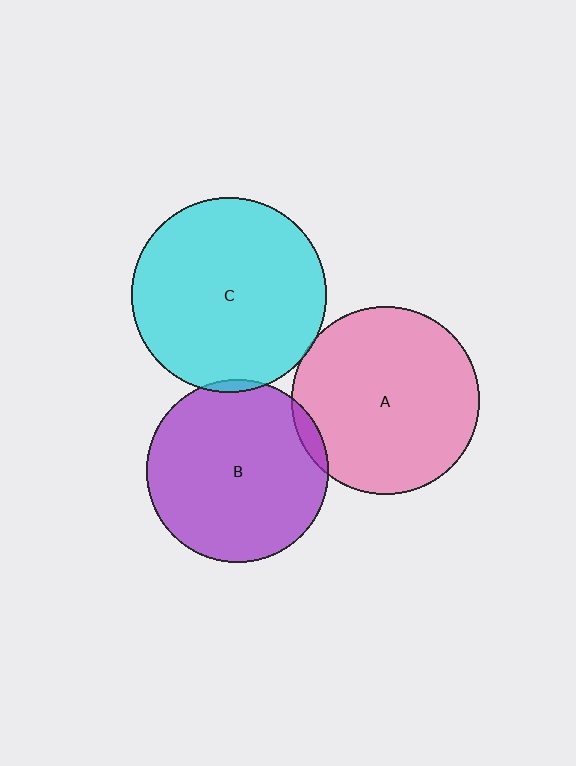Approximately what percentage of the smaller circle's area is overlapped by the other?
Approximately 5%.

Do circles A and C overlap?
Yes.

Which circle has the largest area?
Circle C (cyan).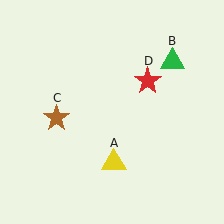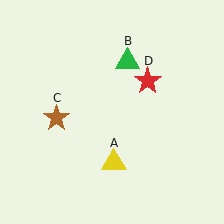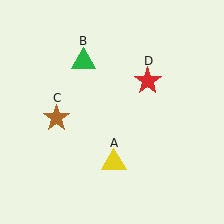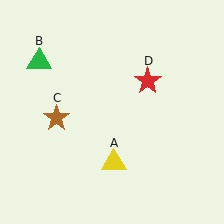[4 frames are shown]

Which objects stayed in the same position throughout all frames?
Yellow triangle (object A) and brown star (object C) and red star (object D) remained stationary.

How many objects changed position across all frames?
1 object changed position: green triangle (object B).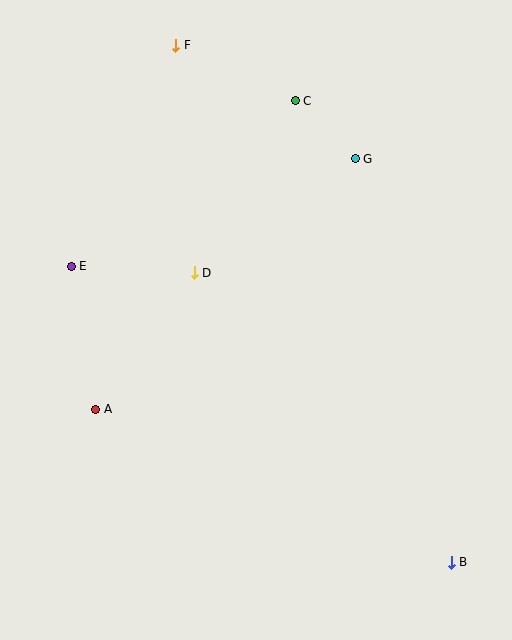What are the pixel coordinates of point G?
Point G is at (355, 159).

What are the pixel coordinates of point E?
Point E is at (71, 266).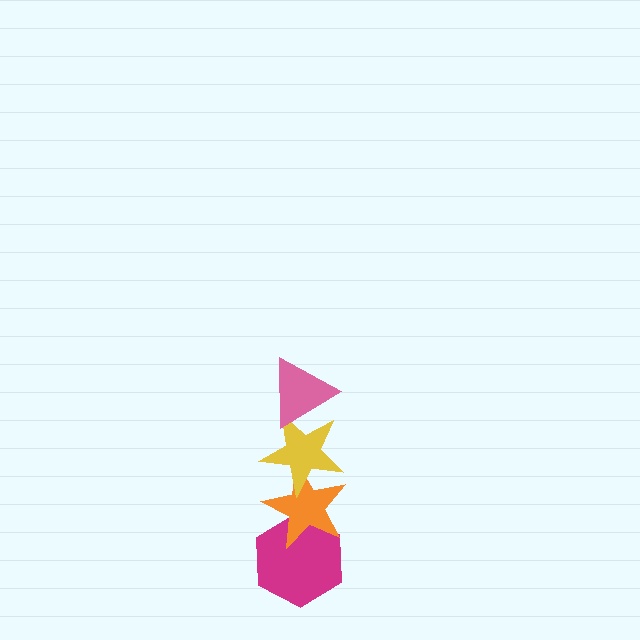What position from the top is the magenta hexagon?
The magenta hexagon is 4th from the top.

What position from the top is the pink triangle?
The pink triangle is 1st from the top.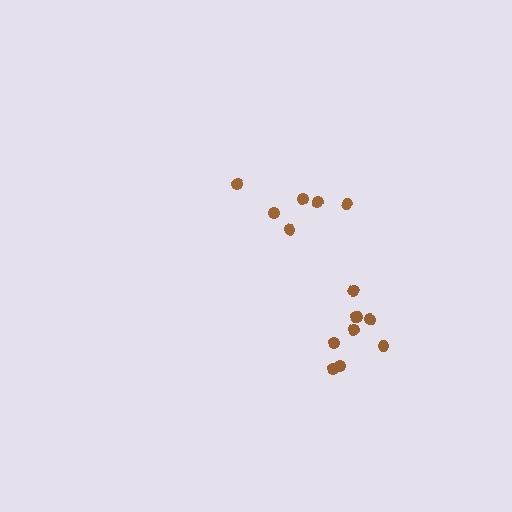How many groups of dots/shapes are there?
There are 2 groups.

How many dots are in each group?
Group 1: 6 dots, Group 2: 9 dots (15 total).